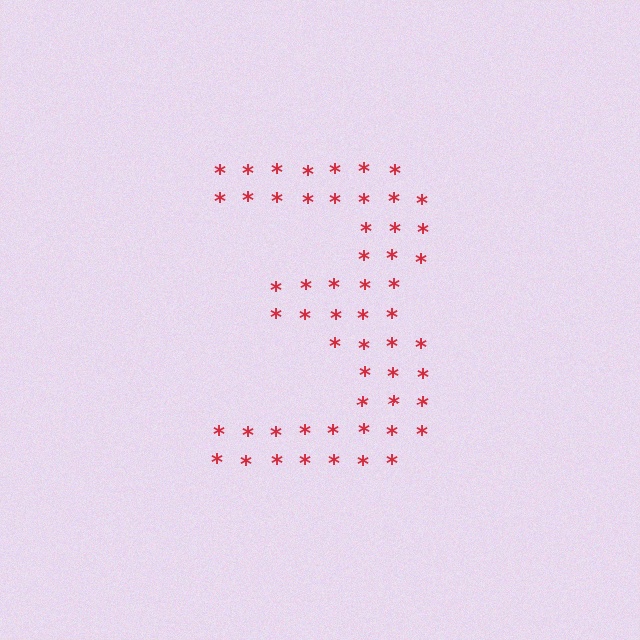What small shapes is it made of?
It is made of small asterisks.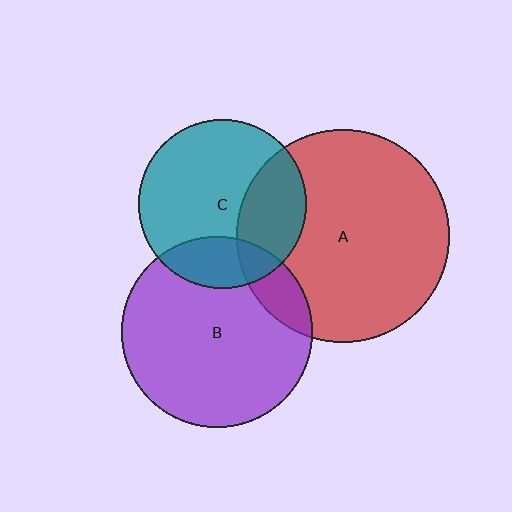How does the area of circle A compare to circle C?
Approximately 1.6 times.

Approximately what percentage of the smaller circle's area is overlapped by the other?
Approximately 30%.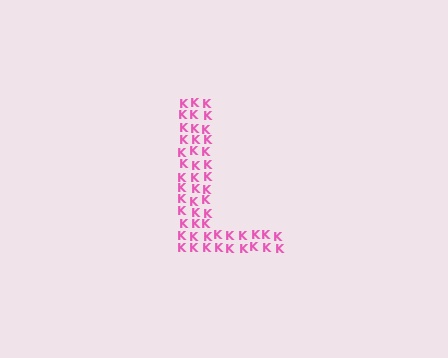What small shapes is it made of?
It is made of small letter K's.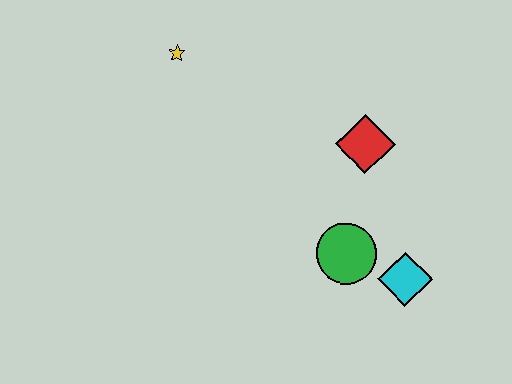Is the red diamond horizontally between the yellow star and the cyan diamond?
Yes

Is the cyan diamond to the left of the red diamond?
No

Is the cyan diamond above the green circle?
No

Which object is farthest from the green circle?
The yellow star is farthest from the green circle.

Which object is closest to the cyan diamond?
The green circle is closest to the cyan diamond.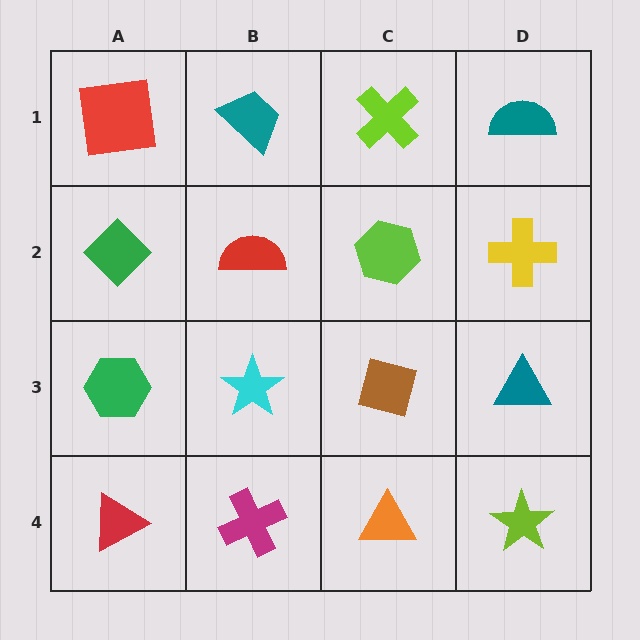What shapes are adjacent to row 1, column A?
A green diamond (row 2, column A), a teal trapezoid (row 1, column B).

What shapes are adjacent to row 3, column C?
A lime hexagon (row 2, column C), an orange triangle (row 4, column C), a cyan star (row 3, column B), a teal triangle (row 3, column D).